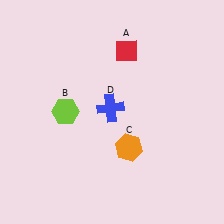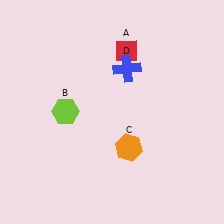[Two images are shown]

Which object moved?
The blue cross (D) moved up.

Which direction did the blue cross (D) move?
The blue cross (D) moved up.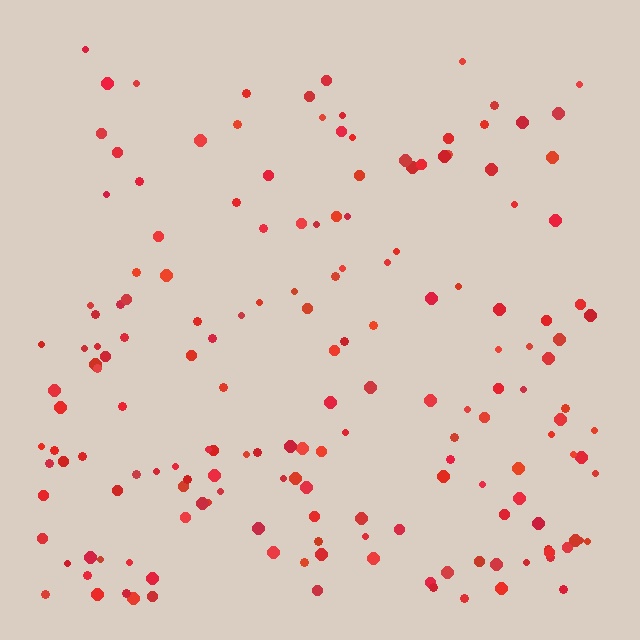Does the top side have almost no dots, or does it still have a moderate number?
Still a moderate number, just noticeably fewer than the bottom.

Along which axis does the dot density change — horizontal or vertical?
Vertical.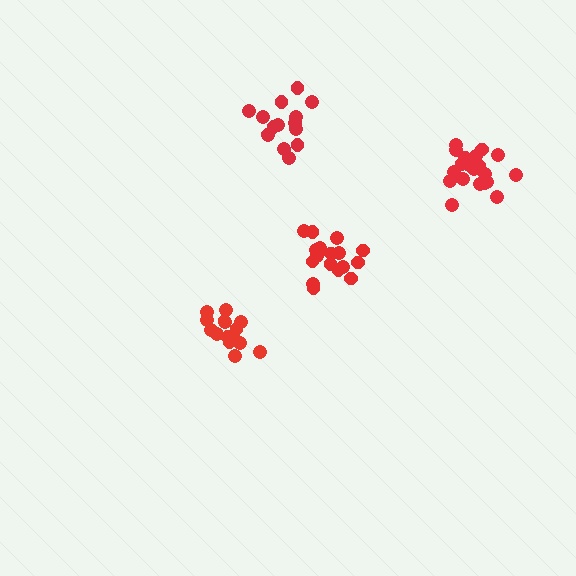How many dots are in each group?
Group 1: 17 dots, Group 2: 20 dots, Group 3: 15 dots, Group 4: 15 dots (67 total).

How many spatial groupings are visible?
There are 4 spatial groupings.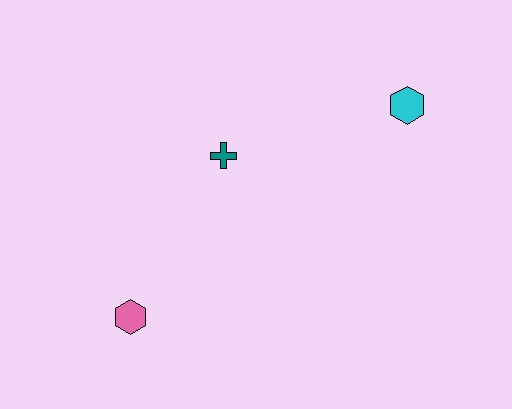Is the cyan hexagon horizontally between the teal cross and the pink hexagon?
No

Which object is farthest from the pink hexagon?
The cyan hexagon is farthest from the pink hexagon.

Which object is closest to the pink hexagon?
The teal cross is closest to the pink hexagon.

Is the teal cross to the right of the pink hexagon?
Yes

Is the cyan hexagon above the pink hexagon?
Yes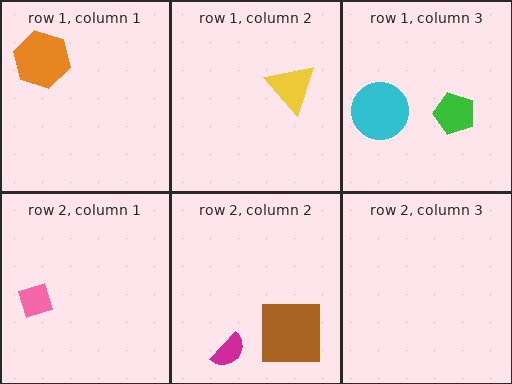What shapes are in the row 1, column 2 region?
The yellow triangle.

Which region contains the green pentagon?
The row 1, column 3 region.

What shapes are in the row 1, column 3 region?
The cyan circle, the green pentagon.